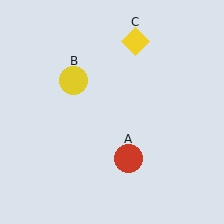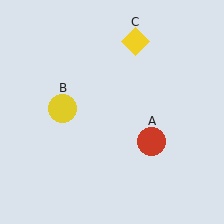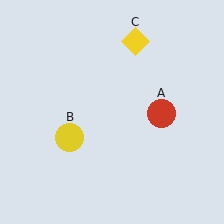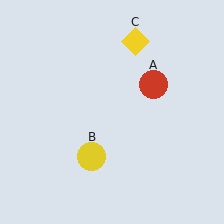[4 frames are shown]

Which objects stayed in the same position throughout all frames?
Yellow diamond (object C) remained stationary.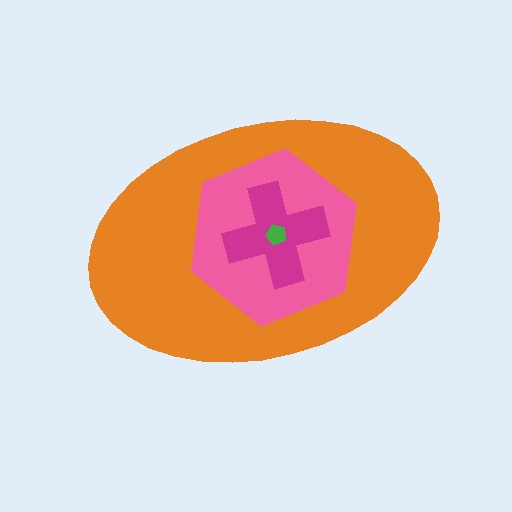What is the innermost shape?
The green pentagon.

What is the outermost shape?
The orange ellipse.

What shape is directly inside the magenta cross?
The green pentagon.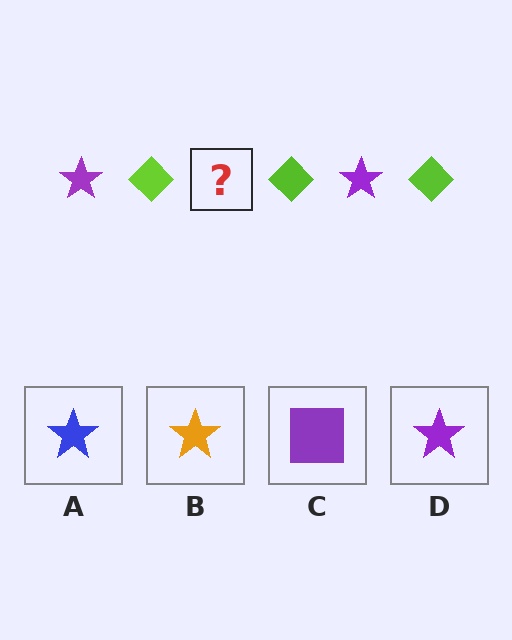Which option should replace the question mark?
Option D.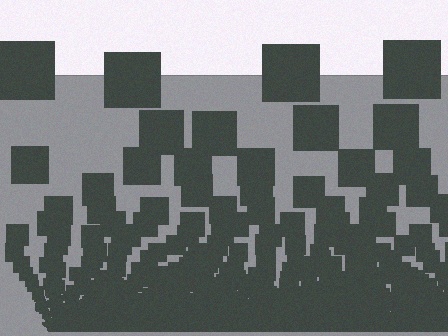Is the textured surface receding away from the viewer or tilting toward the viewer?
The surface appears to tilt toward the viewer. Texture elements get larger and sparser toward the top.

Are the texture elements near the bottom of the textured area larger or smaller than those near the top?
Smaller. The gradient is inverted — elements near the bottom are smaller and denser.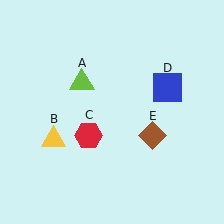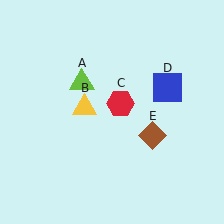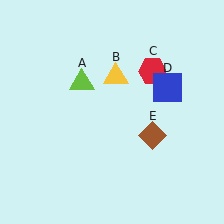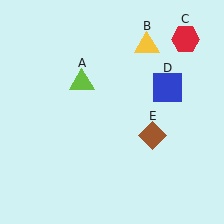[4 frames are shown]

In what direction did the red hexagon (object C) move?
The red hexagon (object C) moved up and to the right.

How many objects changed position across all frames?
2 objects changed position: yellow triangle (object B), red hexagon (object C).